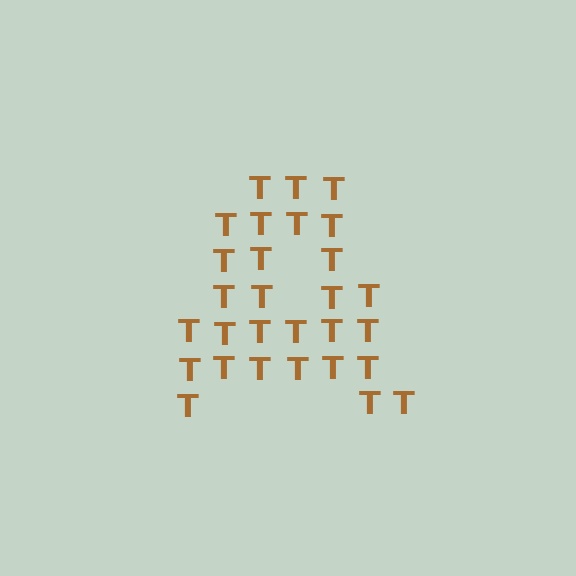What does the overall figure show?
The overall figure shows the letter A.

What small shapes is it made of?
It is made of small letter T's.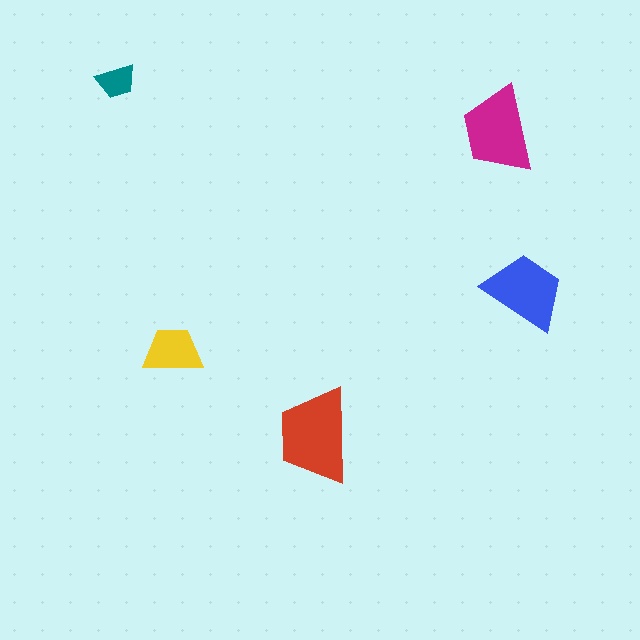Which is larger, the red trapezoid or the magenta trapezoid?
The red one.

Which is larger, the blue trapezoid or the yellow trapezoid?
The blue one.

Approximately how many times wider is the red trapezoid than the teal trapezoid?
About 2.5 times wider.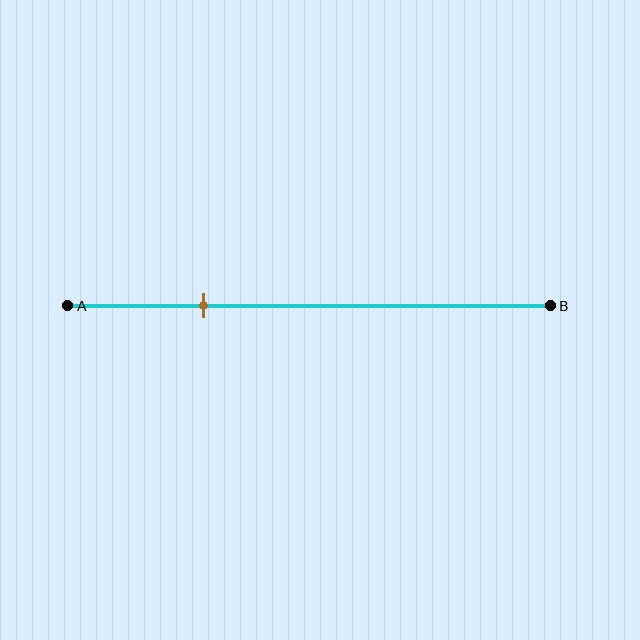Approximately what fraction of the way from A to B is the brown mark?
The brown mark is approximately 30% of the way from A to B.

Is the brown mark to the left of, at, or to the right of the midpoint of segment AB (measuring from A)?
The brown mark is to the left of the midpoint of segment AB.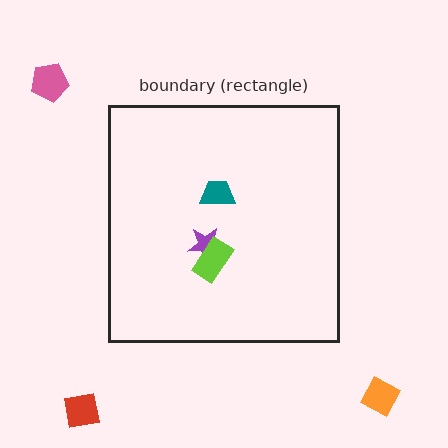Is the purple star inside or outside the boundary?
Inside.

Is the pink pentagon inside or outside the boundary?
Outside.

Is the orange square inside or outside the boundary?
Outside.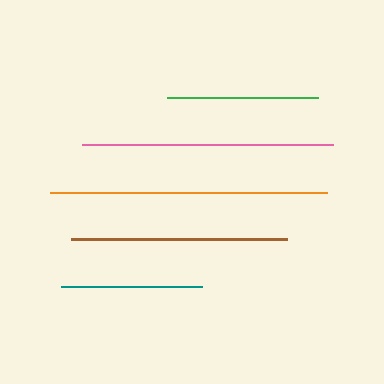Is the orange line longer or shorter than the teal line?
The orange line is longer than the teal line.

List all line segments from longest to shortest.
From longest to shortest: orange, pink, brown, green, teal.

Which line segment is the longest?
The orange line is the longest at approximately 277 pixels.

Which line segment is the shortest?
The teal line is the shortest at approximately 141 pixels.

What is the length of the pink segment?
The pink segment is approximately 251 pixels long.